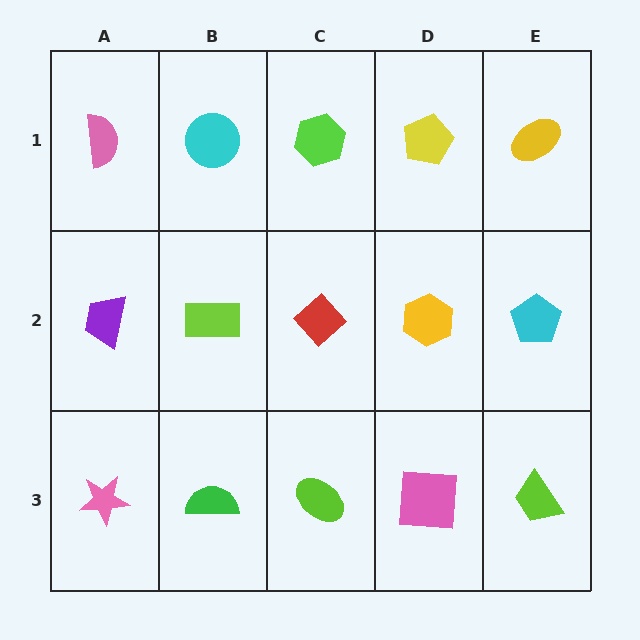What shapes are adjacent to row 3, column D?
A yellow hexagon (row 2, column D), a lime ellipse (row 3, column C), a lime trapezoid (row 3, column E).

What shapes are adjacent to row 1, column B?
A lime rectangle (row 2, column B), a pink semicircle (row 1, column A), a lime hexagon (row 1, column C).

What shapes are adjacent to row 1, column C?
A red diamond (row 2, column C), a cyan circle (row 1, column B), a yellow pentagon (row 1, column D).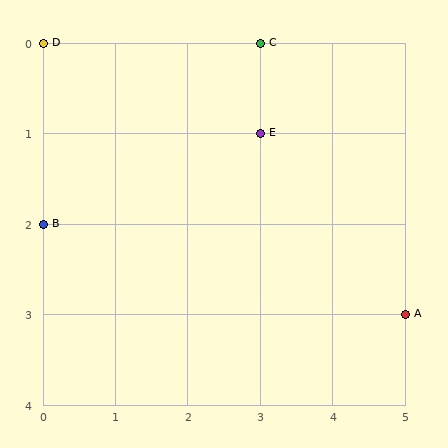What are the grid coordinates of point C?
Point C is at grid coordinates (3, 0).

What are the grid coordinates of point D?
Point D is at grid coordinates (0, 0).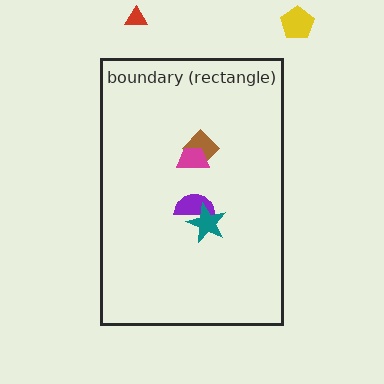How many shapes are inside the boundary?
4 inside, 2 outside.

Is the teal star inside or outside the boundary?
Inside.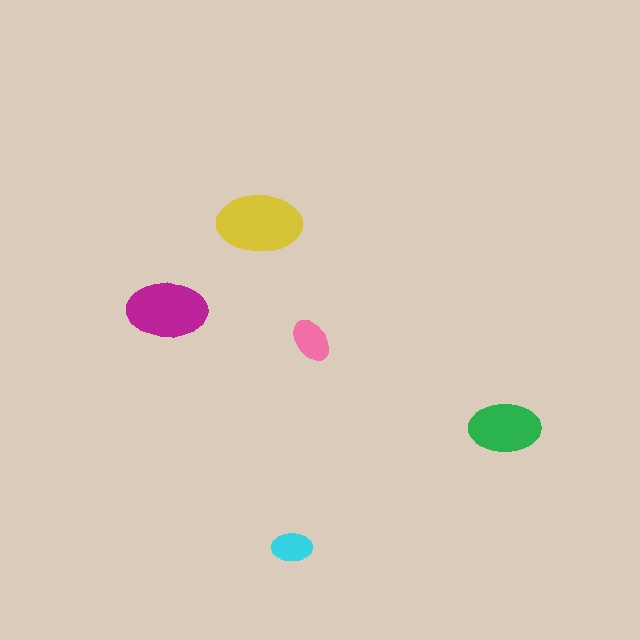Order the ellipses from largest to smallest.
the yellow one, the magenta one, the green one, the pink one, the cyan one.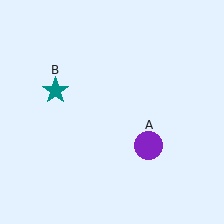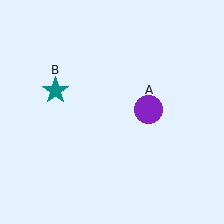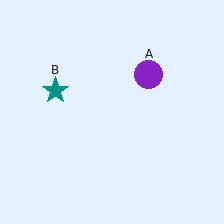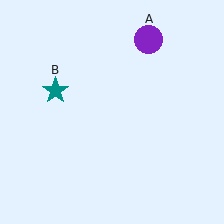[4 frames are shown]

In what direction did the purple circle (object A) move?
The purple circle (object A) moved up.